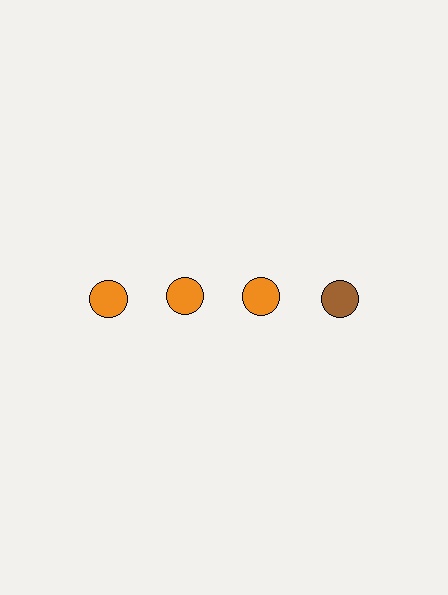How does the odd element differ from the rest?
It has a different color: brown instead of orange.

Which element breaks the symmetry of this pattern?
The brown circle in the top row, second from right column breaks the symmetry. All other shapes are orange circles.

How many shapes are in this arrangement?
There are 4 shapes arranged in a grid pattern.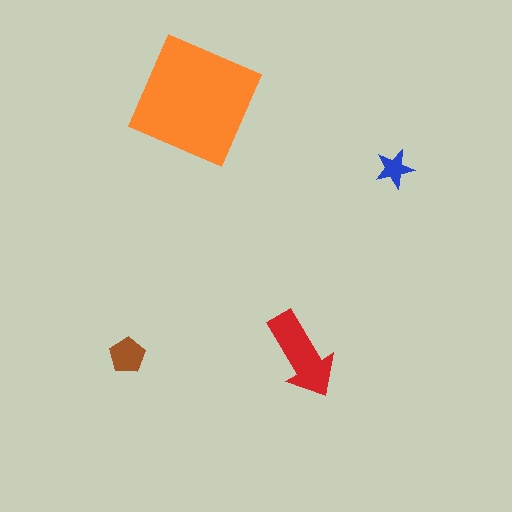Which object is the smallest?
The blue star.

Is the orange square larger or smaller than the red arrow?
Larger.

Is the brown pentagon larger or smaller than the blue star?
Larger.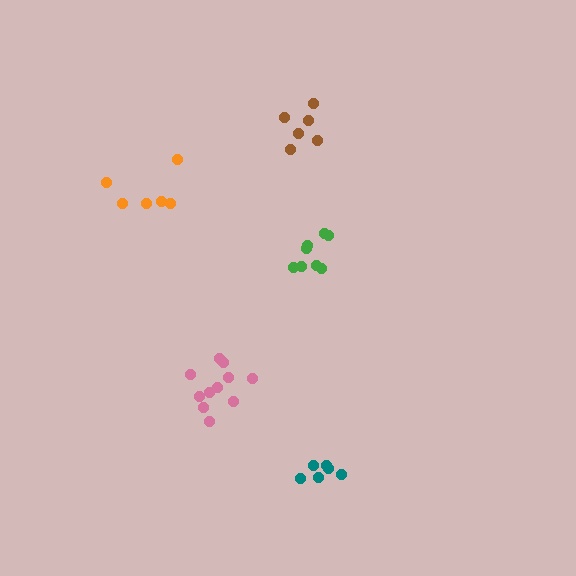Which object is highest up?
The brown cluster is topmost.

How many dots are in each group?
Group 1: 11 dots, Group 2: 6 dots, Group 3: 6 dots, Group 4: 6 dots, Group 5: 8 dots (37 total).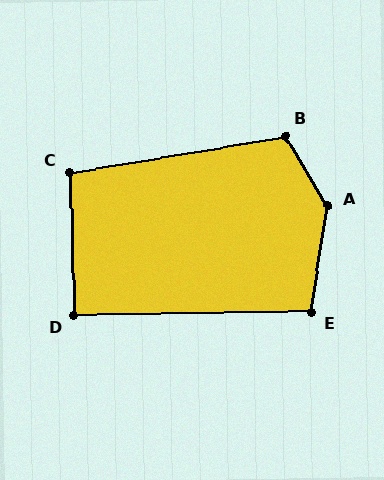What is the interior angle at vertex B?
Approximately 112 degrees (obtuse).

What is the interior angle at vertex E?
Approximately 99 degrees (obtuse).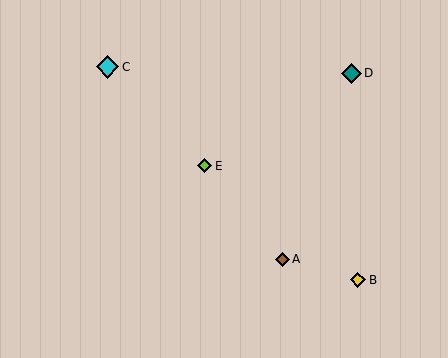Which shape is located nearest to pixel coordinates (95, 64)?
The cyan diamond (labeled C) at (108, 67) is nearest to that location.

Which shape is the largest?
The cyan diamond (labeled C) is the largest.